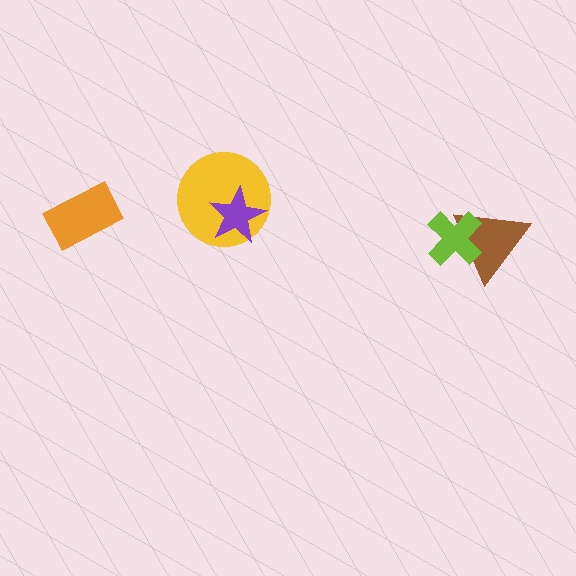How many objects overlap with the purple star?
1 object overlaps with the purple star.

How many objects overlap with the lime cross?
1 object overlaps with the lime cross.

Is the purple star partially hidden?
No, no other shape covers it.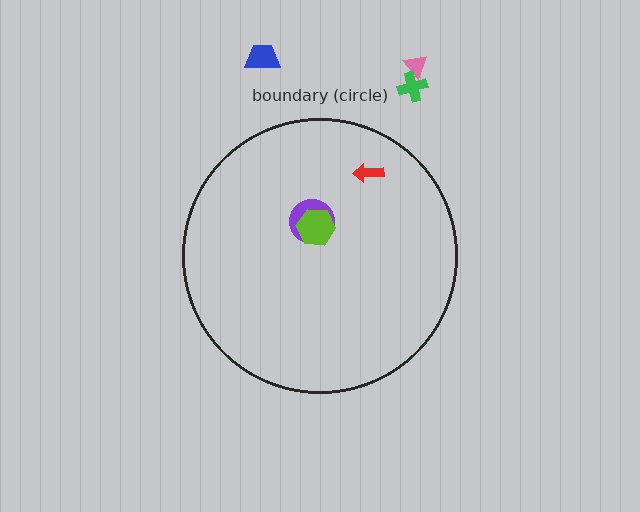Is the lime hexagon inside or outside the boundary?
Inside.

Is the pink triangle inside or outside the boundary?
Outside.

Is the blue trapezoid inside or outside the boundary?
Outside.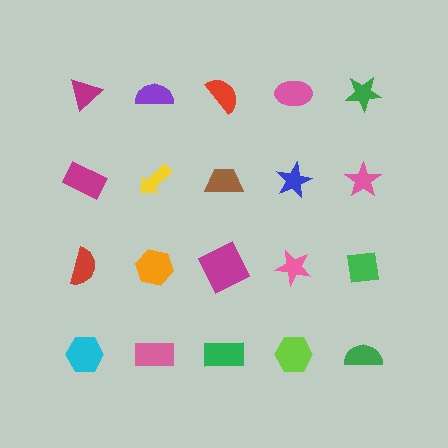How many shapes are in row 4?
5 shapes.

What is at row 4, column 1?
A cyan hexagon.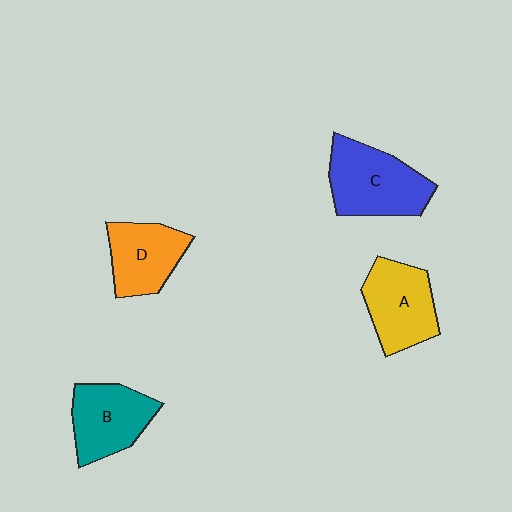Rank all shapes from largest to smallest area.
From largest to smallest: C (blue), A (yellow), B (teal), D (orange).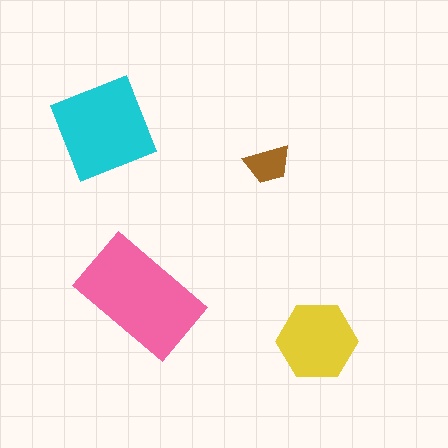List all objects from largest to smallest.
The pink rectangle, the cyan diamond, the yellow hexagon, the brown trapezoid.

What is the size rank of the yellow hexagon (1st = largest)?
3rd.